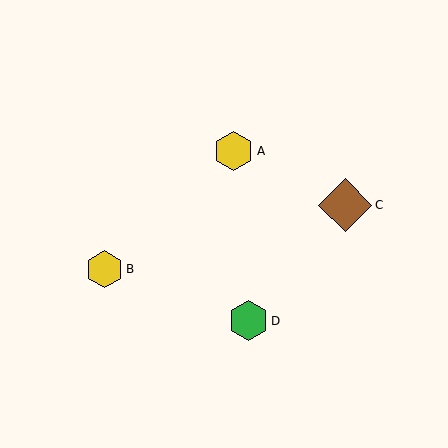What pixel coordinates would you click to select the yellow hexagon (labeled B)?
Click at (105, 269) to select the yellow hexagon B.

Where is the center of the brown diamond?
The center of the brown diamond is at (345, 205).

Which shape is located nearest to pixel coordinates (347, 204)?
The brown diamond (labeled C) at (345, 205) is nearest to that location.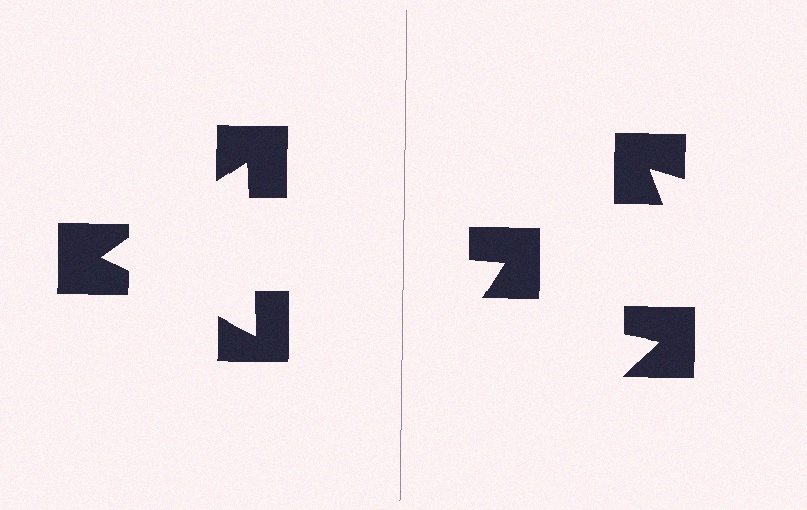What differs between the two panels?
The notched squares are positioned identically on both sides; only the wedge orientations differ. On the left they align to a triangle; on the right they are misaligned.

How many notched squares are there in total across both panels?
6 — 3 on each side.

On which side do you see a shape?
An illusory triangle appears on the left side. On the right side the wedge cuts are rotated, so no coherent shape forms.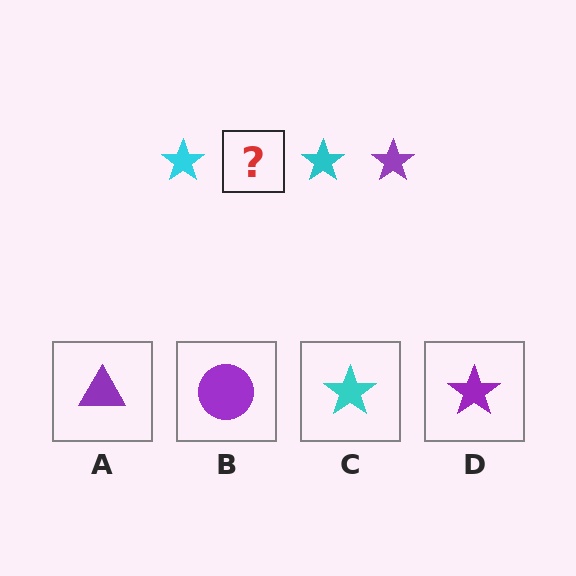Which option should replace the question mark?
Option D.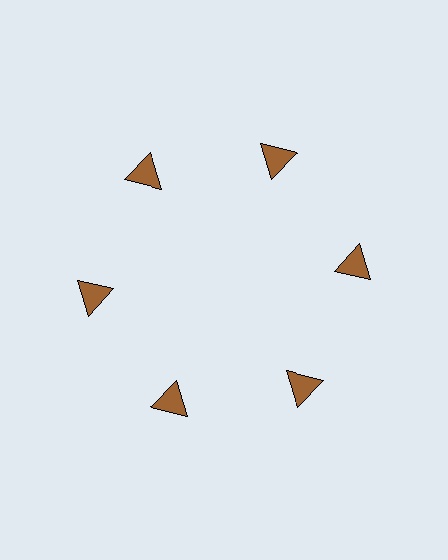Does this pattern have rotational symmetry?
Yes, this pattern has 6-fold rotational symmetry. It looks the same after rotating 60 degrees around the center.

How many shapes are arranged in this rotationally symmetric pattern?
There are 6 shapes, arranged in 6 groups of 1.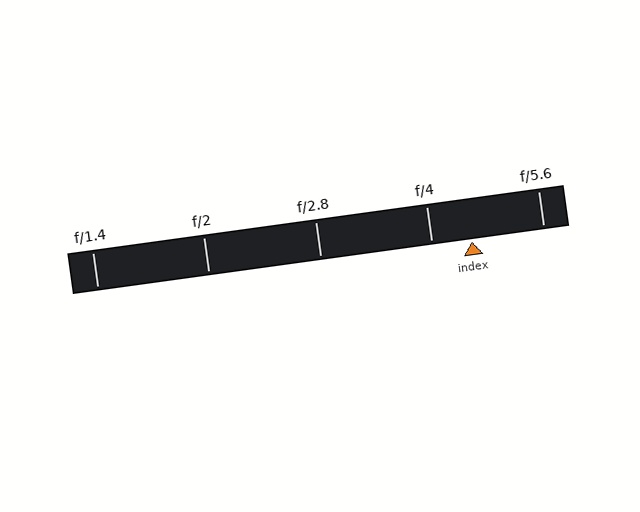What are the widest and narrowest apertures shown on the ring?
The widest aperture shown is f/1.4 and the narrowest is f/5.6.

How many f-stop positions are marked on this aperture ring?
There are 5 f-stop positions marked.